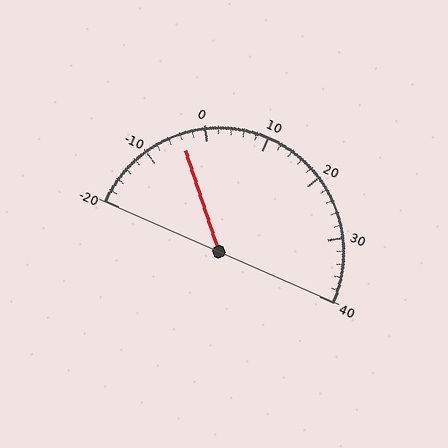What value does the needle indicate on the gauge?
The needle indicates approximately -4.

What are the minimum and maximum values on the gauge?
The gauge ranges from -20 to 40.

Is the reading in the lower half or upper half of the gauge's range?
The reading is in the lower half of the range (-20 to 40).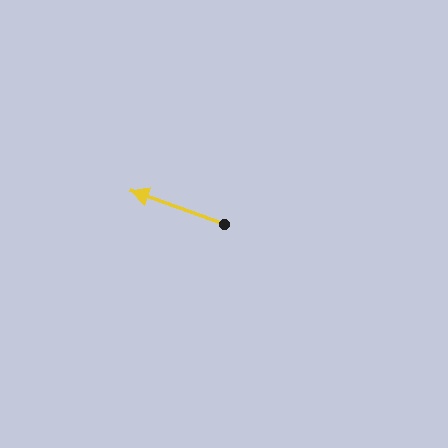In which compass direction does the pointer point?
West.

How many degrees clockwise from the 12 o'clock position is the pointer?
Approximately 290 degrees.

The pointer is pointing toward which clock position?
Roughly 10 o'clock.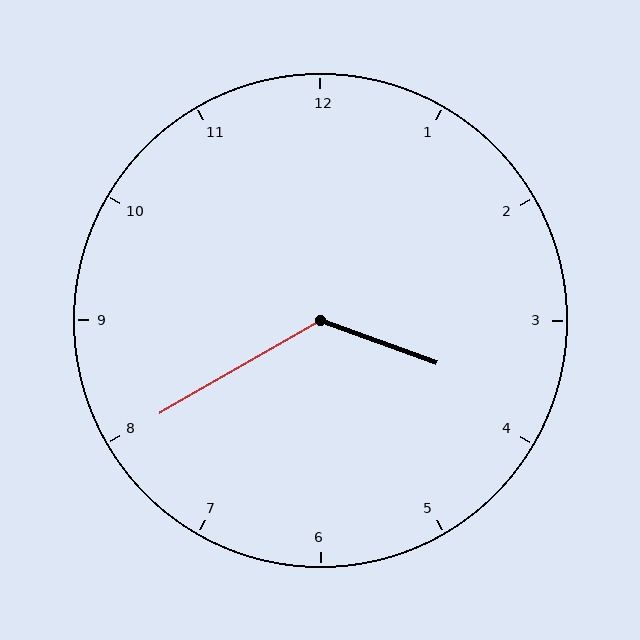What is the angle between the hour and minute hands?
Approximately 130 degrees.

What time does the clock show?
3:40.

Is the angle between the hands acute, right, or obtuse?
It is obtuse.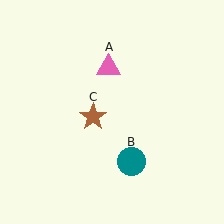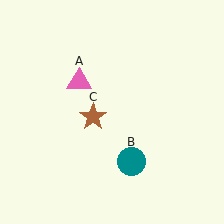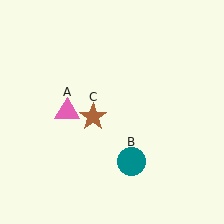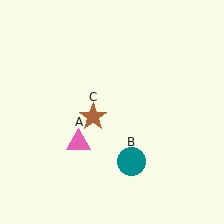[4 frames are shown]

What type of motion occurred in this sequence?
The pink triangle (object A) rotated counterclockwise around the center of the scene.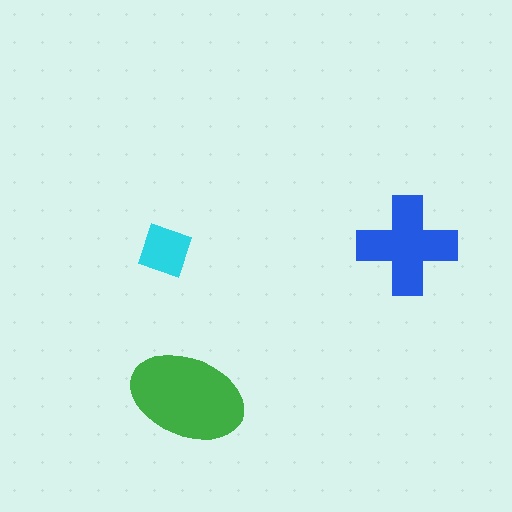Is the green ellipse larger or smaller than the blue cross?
Larger.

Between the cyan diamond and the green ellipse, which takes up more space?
The green ellipse.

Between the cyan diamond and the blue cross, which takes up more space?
The blue cross.